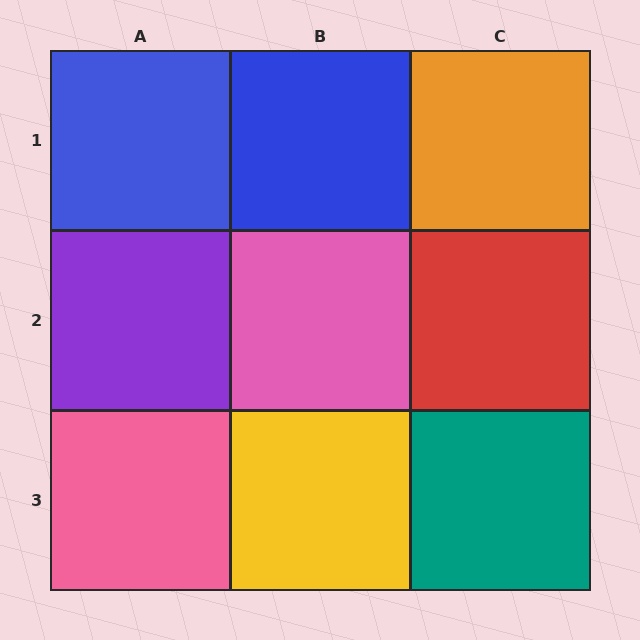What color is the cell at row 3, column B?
Yellow.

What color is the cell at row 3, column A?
Pink.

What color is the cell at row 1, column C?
Orange.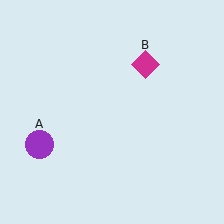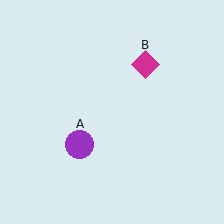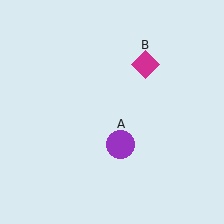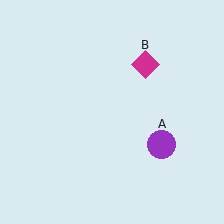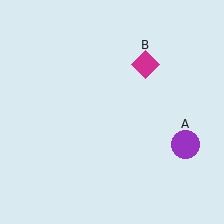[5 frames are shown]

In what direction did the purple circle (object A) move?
The purple circle (object A) moved right.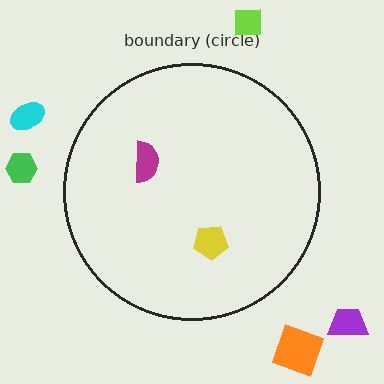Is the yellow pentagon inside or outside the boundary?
Inside.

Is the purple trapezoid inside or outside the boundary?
Outside.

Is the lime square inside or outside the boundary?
Outside.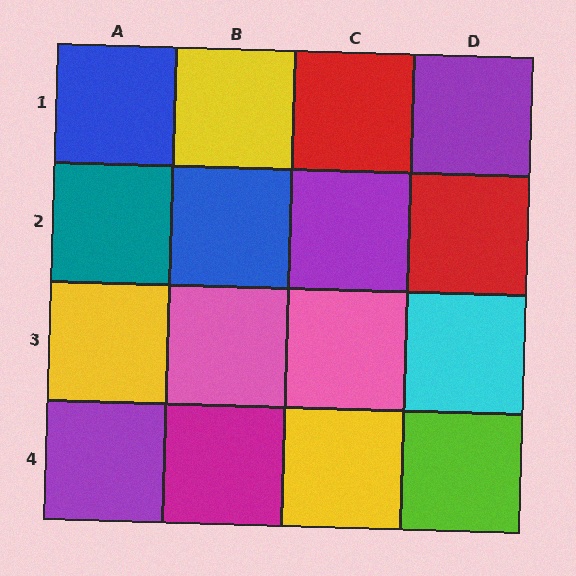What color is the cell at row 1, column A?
Blue.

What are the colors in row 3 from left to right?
Yellow, pink, pink, cyan.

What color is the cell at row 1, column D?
Purple.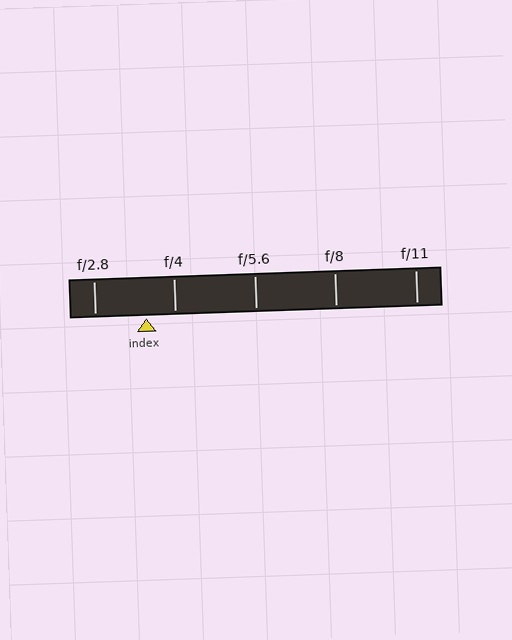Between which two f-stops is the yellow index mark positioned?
The index mark is between f/2.8 and f/4.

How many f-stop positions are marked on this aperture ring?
There are 5 f-stop positions marked.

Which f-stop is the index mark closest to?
The index mark is closest to f/4.